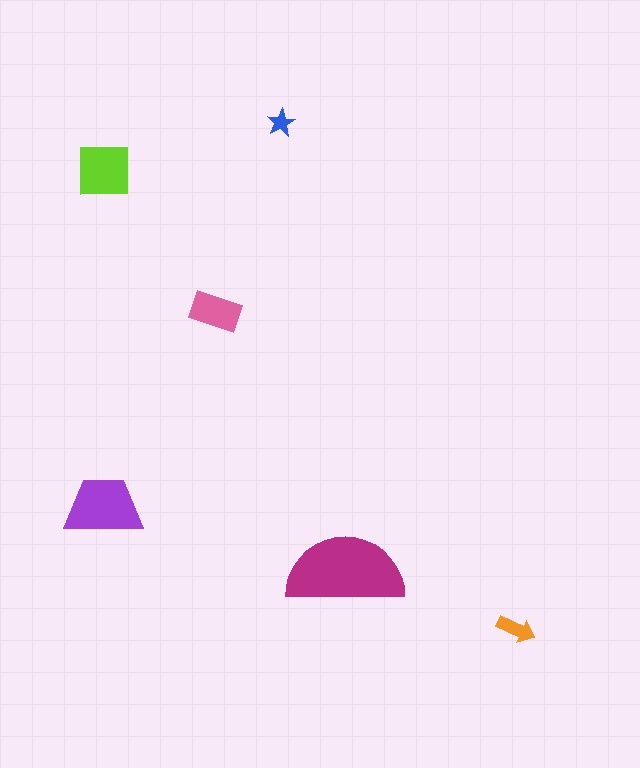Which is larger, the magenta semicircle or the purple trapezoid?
The magenta semicircle.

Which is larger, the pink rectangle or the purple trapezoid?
The purple trapezoid.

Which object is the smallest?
The blue star.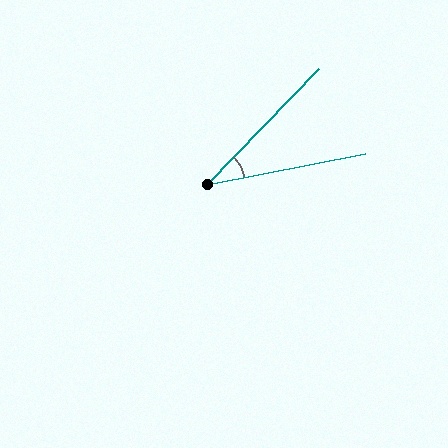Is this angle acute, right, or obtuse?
It is acute.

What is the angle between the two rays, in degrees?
Approximately 35 degrees.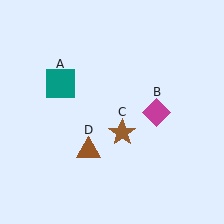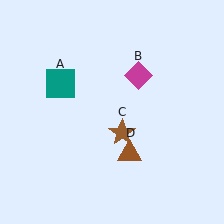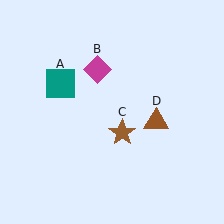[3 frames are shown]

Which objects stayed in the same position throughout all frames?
Teal square (object A) and brown star (object C) remained stationary.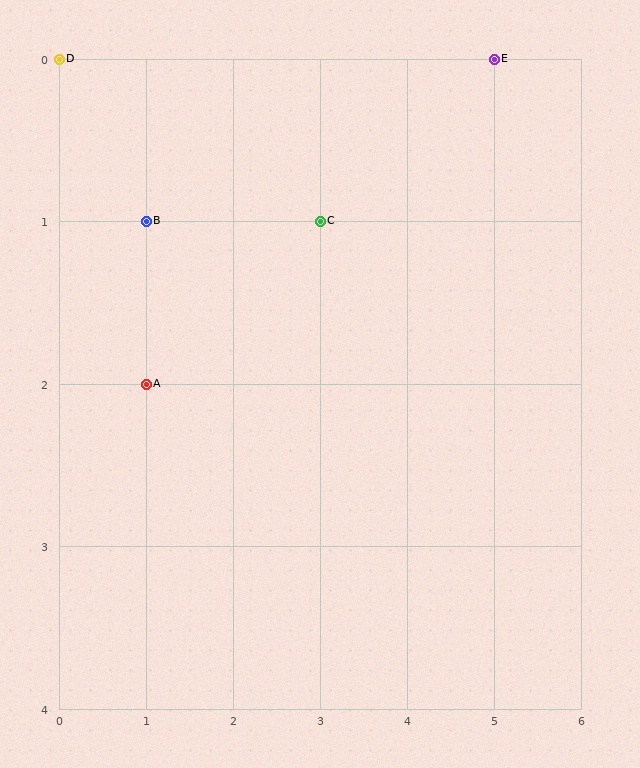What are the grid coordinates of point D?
Point D is at grid coordinates (0, 0).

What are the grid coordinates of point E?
Point E is at grid coordinates (5, 0).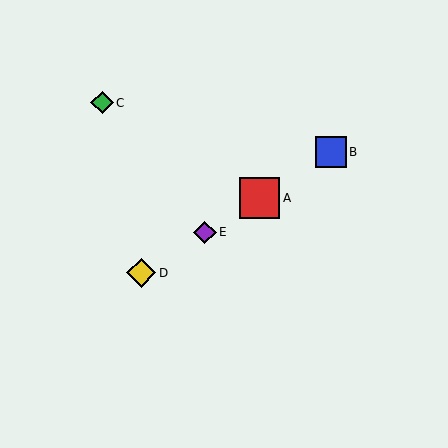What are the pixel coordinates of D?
Object D is at (141, 273).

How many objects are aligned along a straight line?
4 objects (A, B, D, E) are aligned along a straight line.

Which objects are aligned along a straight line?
Objects A, B, D, E are aligned along a straight line.